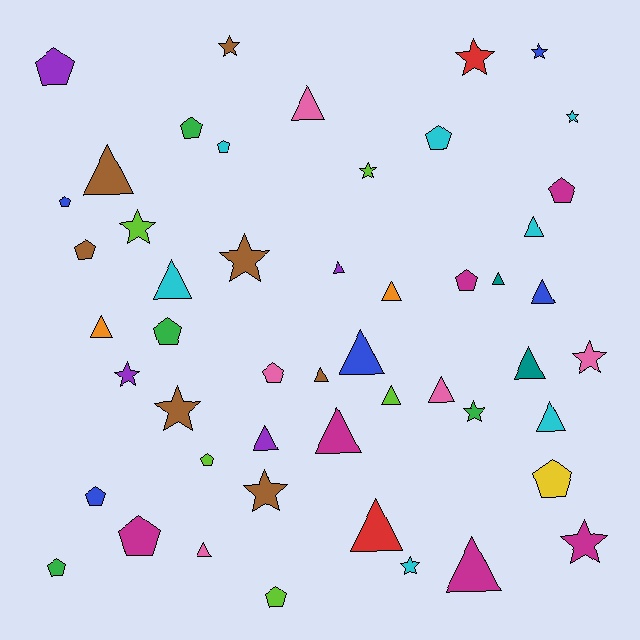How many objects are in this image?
There are 50 objects.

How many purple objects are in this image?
There are 4 purple objects.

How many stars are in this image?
There are 14 stars.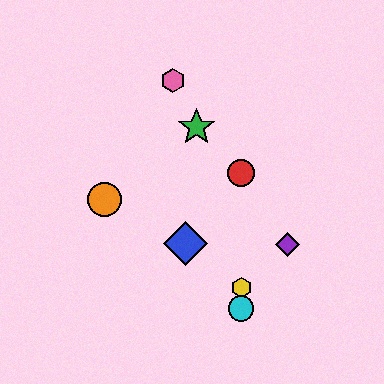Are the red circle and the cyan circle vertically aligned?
Yes, both are at x≈241.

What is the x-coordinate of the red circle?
The red circle is at x≈241.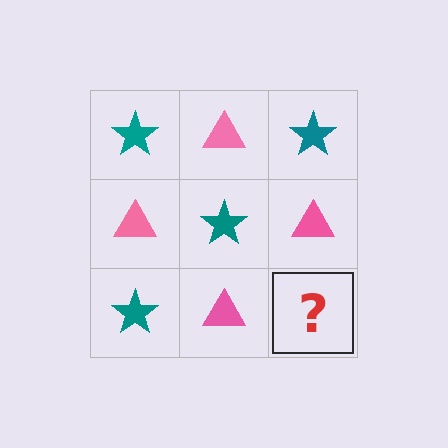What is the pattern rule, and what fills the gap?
The rule is that it alternates teal star and pink triangle in a checkerboard pattern. The gap should be filled with a teal star.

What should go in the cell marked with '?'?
The missing cell should contain a teal star.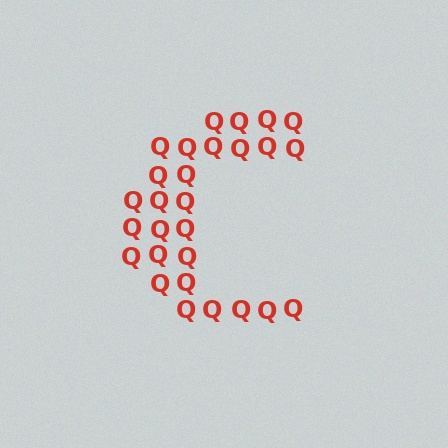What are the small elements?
The small elements are letter Q's.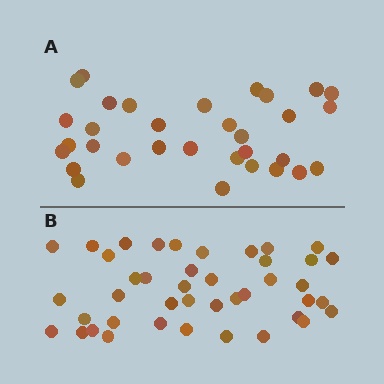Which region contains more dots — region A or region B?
Region B (the bottom region) has more dots.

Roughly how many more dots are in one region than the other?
Region B has roughly 10 or so more dots than region A.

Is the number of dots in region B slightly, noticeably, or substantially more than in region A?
Region B has noticeably more, but not dramatically so. The ratio is roughly 1.3 to 1.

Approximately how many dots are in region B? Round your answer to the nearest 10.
About 40 dots. (The exact count is 42, which rounds to 40.)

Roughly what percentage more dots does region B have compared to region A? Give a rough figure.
About 30% more.